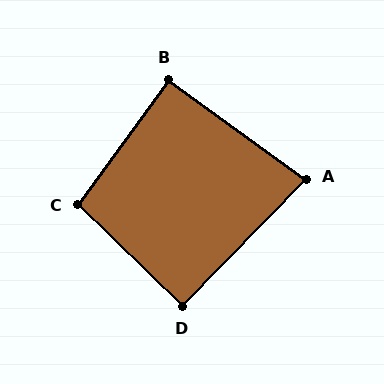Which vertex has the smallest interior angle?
A, at approximately 82 degrees.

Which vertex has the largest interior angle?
C, at approximately 98 degrees.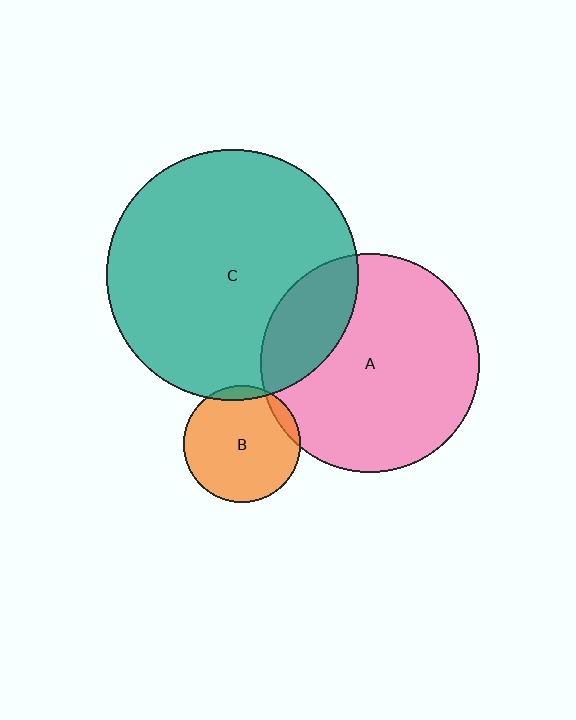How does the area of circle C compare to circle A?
Approximately 1.3 times.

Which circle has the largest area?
Circle C (teal).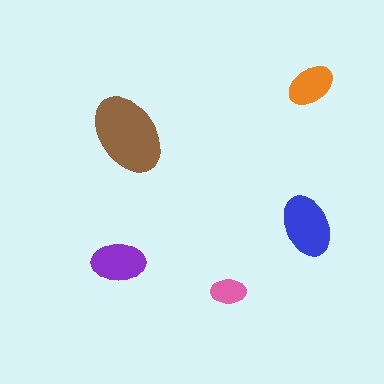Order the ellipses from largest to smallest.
the brown one, the blue one, the purple one, the orange one, the pink one.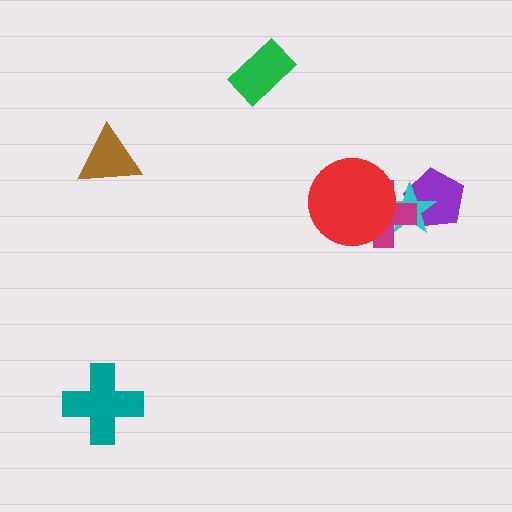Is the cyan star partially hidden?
Yes, it is partially covered by another shape.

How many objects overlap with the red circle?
2 objects overlap with the red circle.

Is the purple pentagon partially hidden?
Yes, it is partially covered by another shape.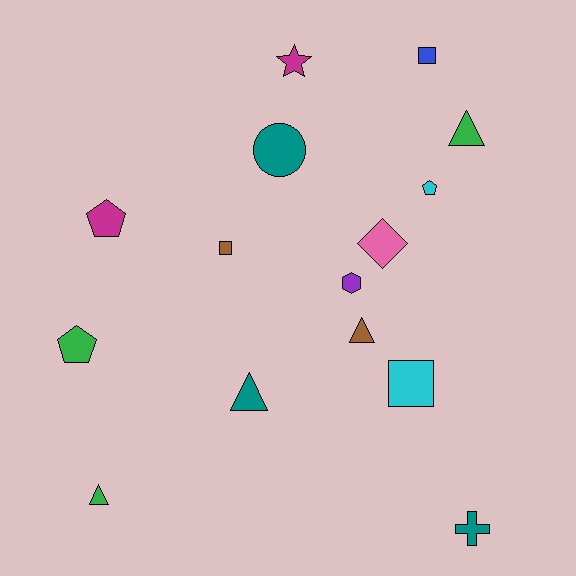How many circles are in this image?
There is 1 circle.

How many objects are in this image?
There are 15 objects.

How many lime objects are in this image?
There are no lime objects.